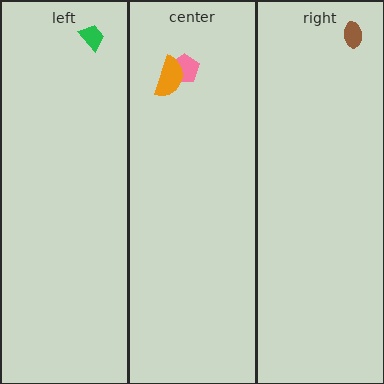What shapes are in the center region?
The pink pentagon, the orange semicircle.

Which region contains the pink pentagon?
The center region.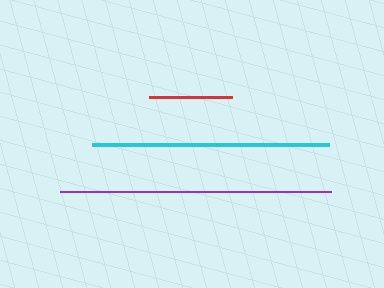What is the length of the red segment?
The red segment is approximately 83 pixels long.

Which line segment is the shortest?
The red line is the shortest at approximately 83 pixels.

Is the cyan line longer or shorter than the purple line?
The purple line is longer than the cyan line.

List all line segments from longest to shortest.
From longest to shortest: purple, cyan, red.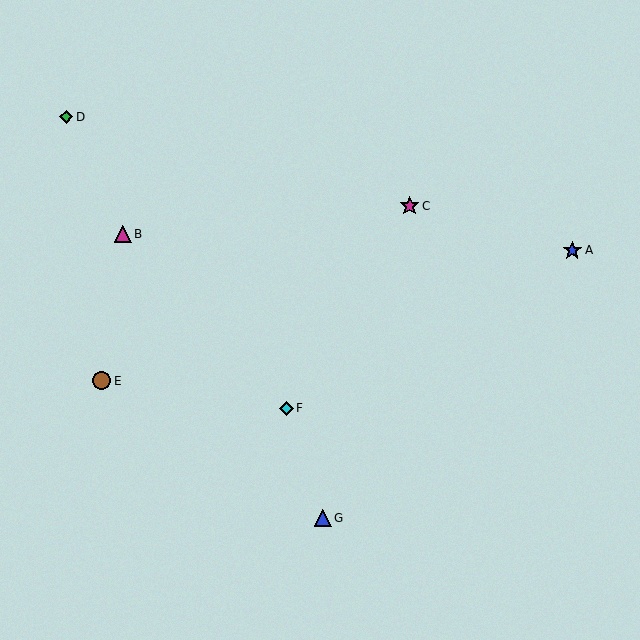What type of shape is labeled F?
Shape F is a cyan diamond.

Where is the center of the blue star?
The center of the blue star is at (572, 250).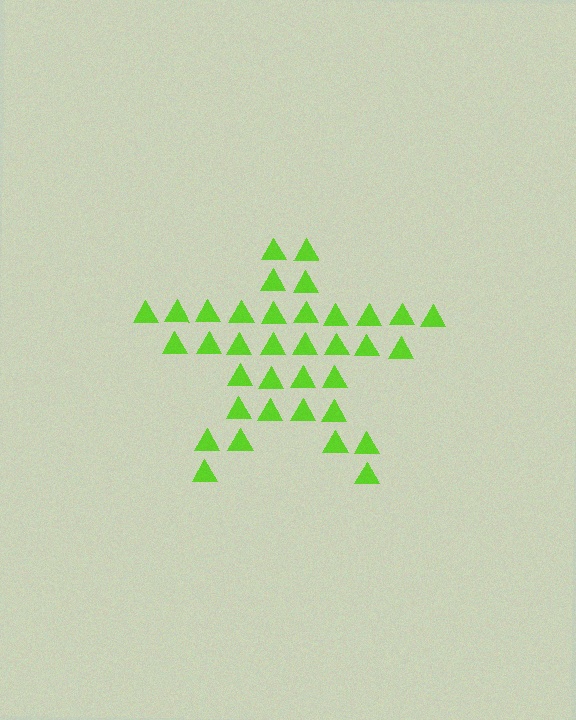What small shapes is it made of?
It is made of small triangles.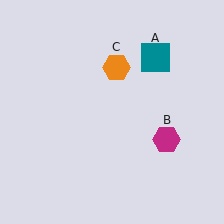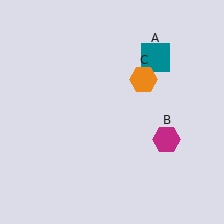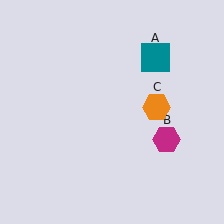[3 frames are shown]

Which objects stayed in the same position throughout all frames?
Teal square (object A) and magenta hexagon (object B) remained stationary.